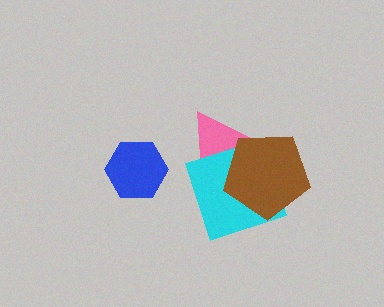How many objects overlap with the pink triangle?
2 objects overlap with the pink triangle.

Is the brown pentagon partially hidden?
No, no other shape covers it.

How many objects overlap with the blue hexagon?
0 objects overlap with the blue hexagon.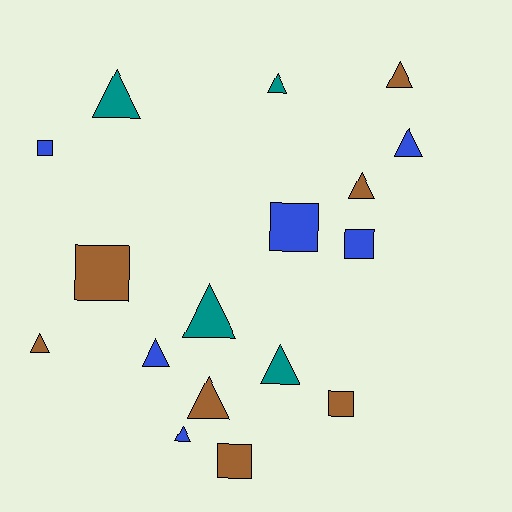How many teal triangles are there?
There are 4 teal triangles.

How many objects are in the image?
There are 17 objects.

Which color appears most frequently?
Brown, with 7 objects.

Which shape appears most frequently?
Triangle, with 11 objects.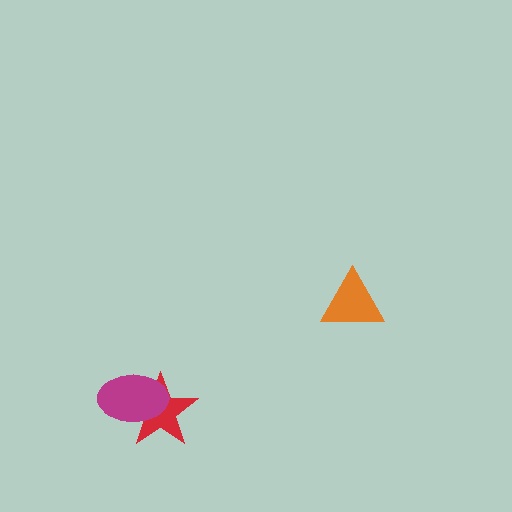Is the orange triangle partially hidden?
No, no other shape covers it.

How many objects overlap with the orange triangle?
0 objects overlap with the orange triangle.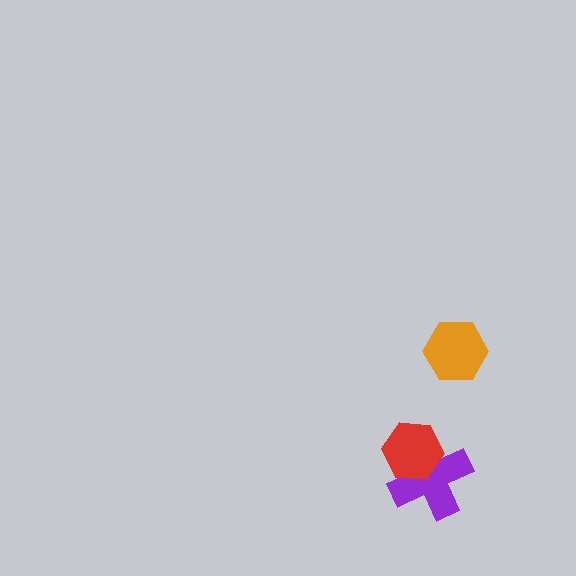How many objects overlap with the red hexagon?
1 object overlaps with the red hexagon.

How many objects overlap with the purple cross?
1 object overlaps with the purple cross.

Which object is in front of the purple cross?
The red hexagon is in front of the purple cross.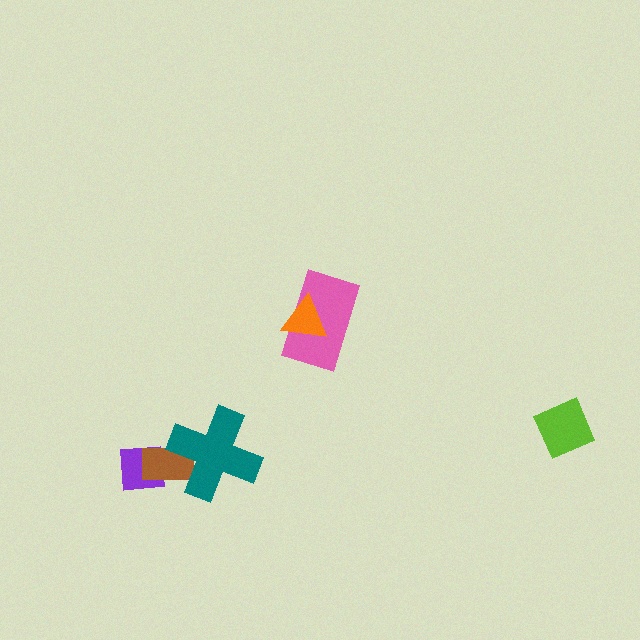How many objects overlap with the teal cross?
1 object overlaps with the teal cross.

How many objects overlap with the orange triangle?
1 object overlaps with the orange triangle.